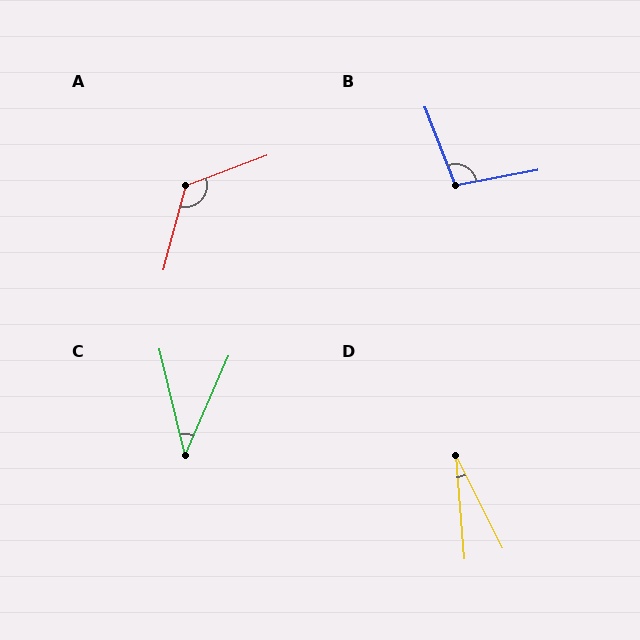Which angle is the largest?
A, at approximately 125 degrees.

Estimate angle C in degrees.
Approximately 37 degrees.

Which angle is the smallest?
D, at approximately 22 degrees.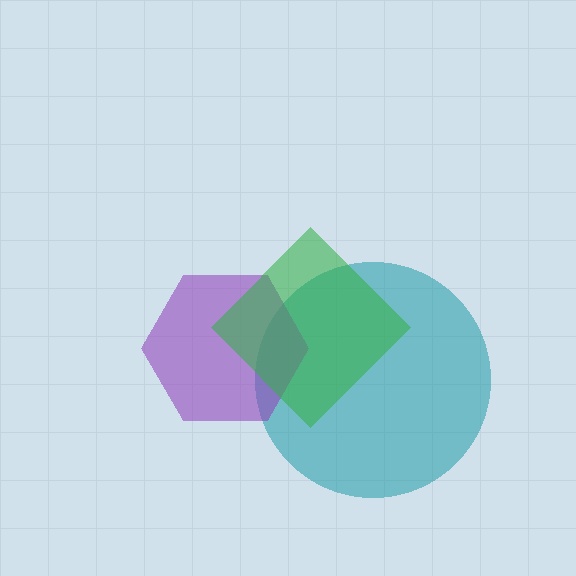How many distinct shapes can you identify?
There are 3 distinct shapes: a teal circle, a purple hexagon, a green diamond.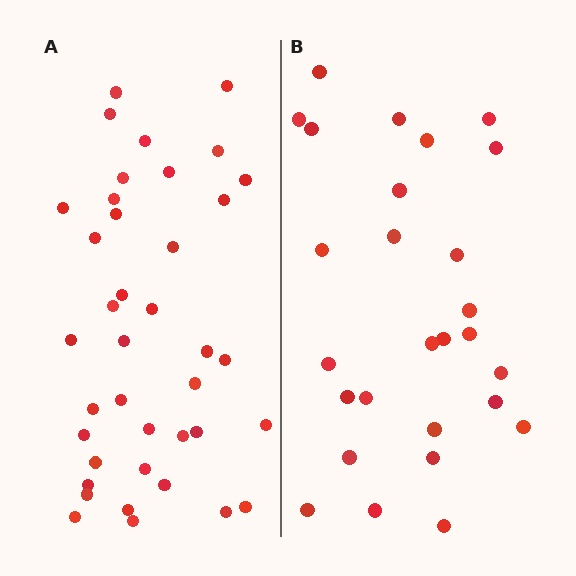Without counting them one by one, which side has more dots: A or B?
Region A (the left region) has more dots.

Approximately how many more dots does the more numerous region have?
Region A has roughly 12 or so more dots than region B.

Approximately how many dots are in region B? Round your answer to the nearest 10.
About 30 dots. (The exact count is 27, which rounds to 30.)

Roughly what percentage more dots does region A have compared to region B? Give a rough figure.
About 45% more.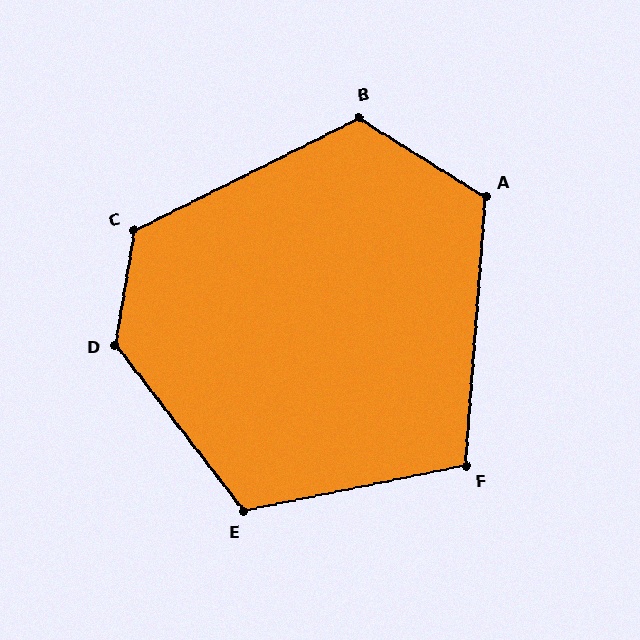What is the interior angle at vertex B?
Approximately 121 degrees (obtuse).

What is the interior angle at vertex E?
Approximately 116 degrees (obtuse).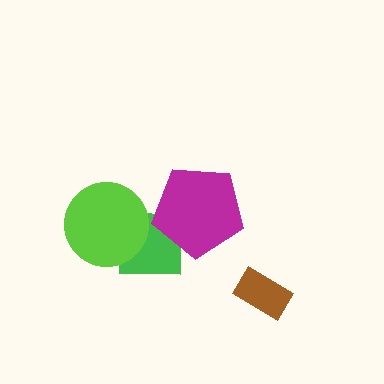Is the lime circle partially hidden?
No, no other shape covers it.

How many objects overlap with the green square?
2 objects overlap with the green square.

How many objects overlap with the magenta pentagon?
1 object overlaps with the magenta pentagon.